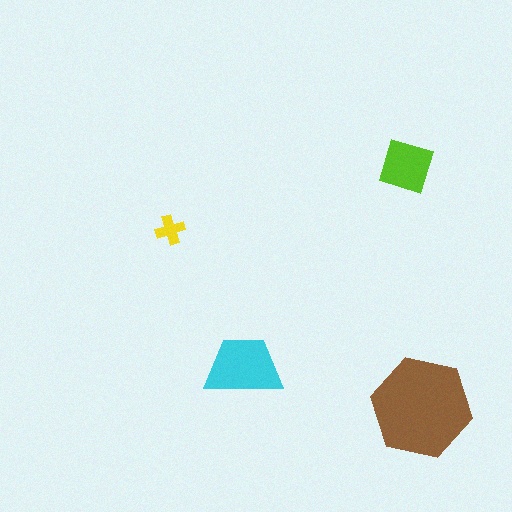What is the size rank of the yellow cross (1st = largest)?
4th.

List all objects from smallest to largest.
The yellow cross, the lime square, the cyan trapezoid, the brown hexagon.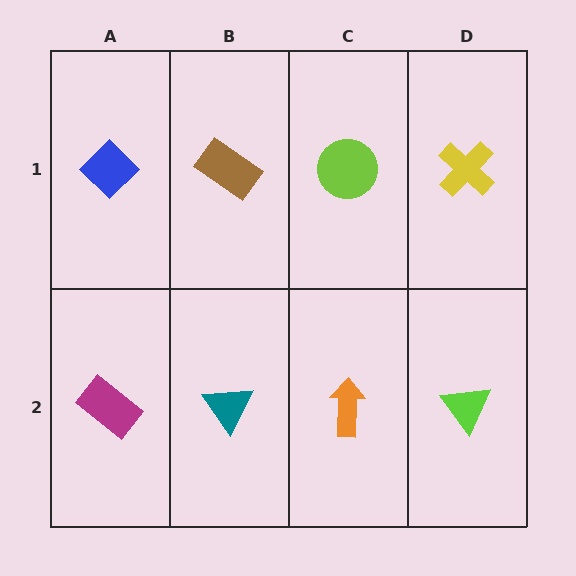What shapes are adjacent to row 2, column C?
A lime circle (row 1, column C), a teal triangle (row 2, column B), a lime triangle (row 2, column D).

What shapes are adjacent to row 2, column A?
A blue diamond (row 1, column A), a teal triangle (row 2, column B).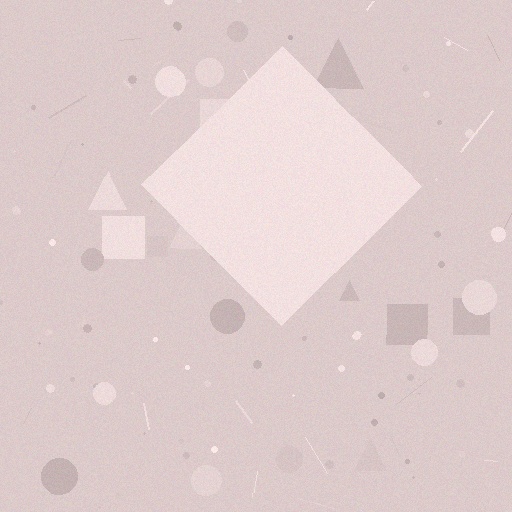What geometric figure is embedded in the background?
A diamond is embedded in the background.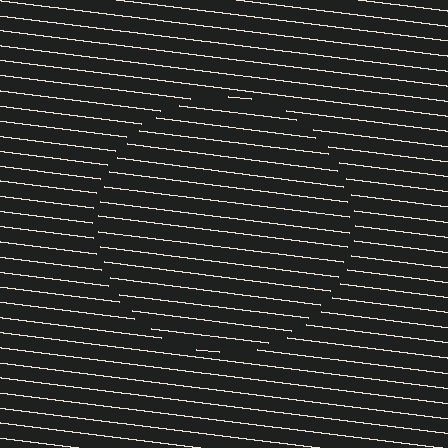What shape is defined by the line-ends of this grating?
An illusory circle. The interior of the shape contains the same grating, shifted by half a period — the contour is defined by the phase discontinuity where line-ends from the inner and outer gratings abut.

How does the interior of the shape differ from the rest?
The interior of the shape contains the same grating, shifted by half a period — the contour is defined by the phase discontinuity where line-ends from the inner and outer gratings abut.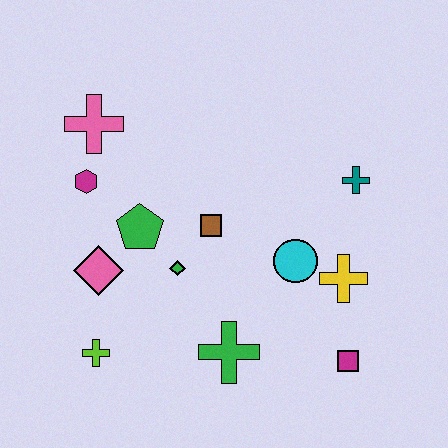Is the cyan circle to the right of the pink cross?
Yes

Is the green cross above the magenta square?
Yes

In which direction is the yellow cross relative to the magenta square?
The yellow cross is above the magenta square.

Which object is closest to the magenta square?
The yellow cross is closest to the magenta square.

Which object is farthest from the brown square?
The magenta square is farthest from the brown square.